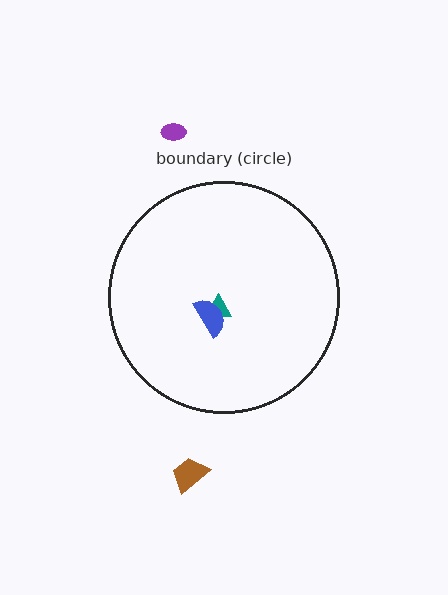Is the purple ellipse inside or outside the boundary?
Outside.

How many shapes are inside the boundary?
2 inside, 2 outside.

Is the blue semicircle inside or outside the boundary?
Inside.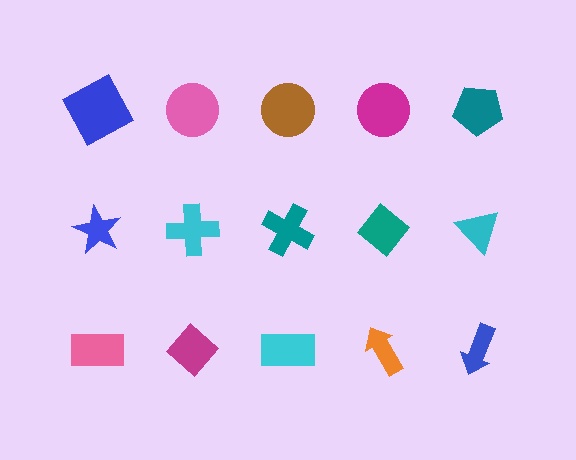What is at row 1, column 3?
A brown circle.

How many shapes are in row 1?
5 shapes.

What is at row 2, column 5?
A cyan triangle.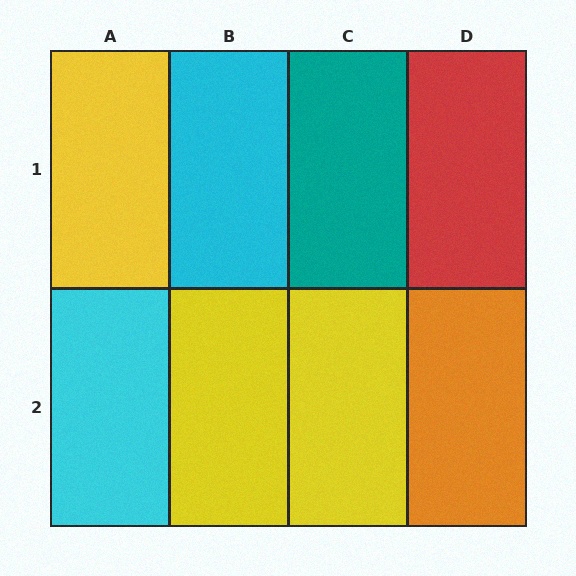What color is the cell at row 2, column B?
Yellow.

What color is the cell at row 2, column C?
Yellow.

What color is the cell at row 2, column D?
Orange.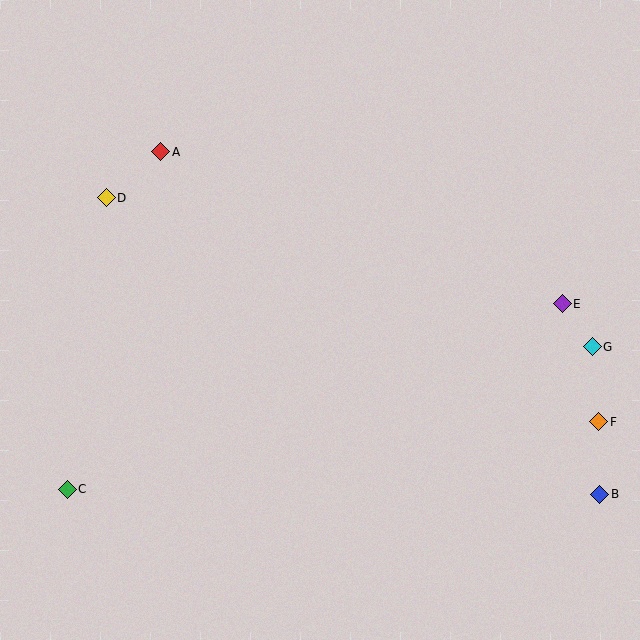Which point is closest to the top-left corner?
Point A is closest to the top-left corner.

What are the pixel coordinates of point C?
Point C is at (67, 489).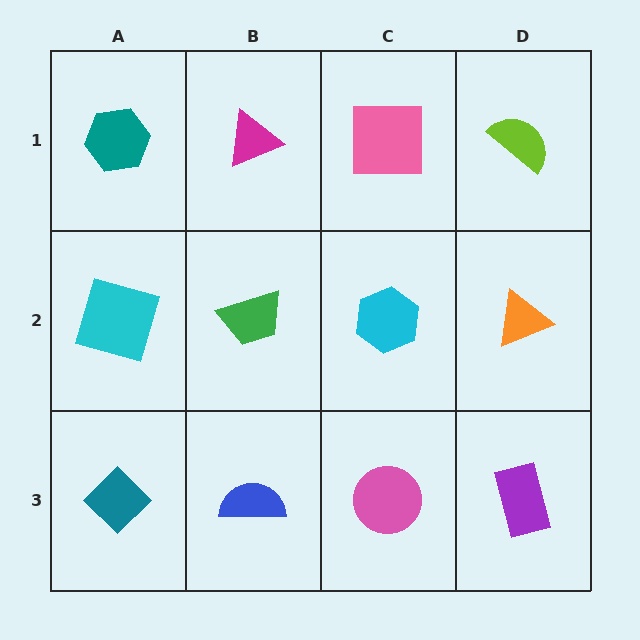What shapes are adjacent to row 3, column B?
A green trapezoid (row 2, column B), a teal diamond (row 3, column A), a pink circle (row 3, column C).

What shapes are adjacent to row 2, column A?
A teal hexagon (row 1, column A), a teal diamond (row 3, column A), a green trapezoid (row 2, column B).